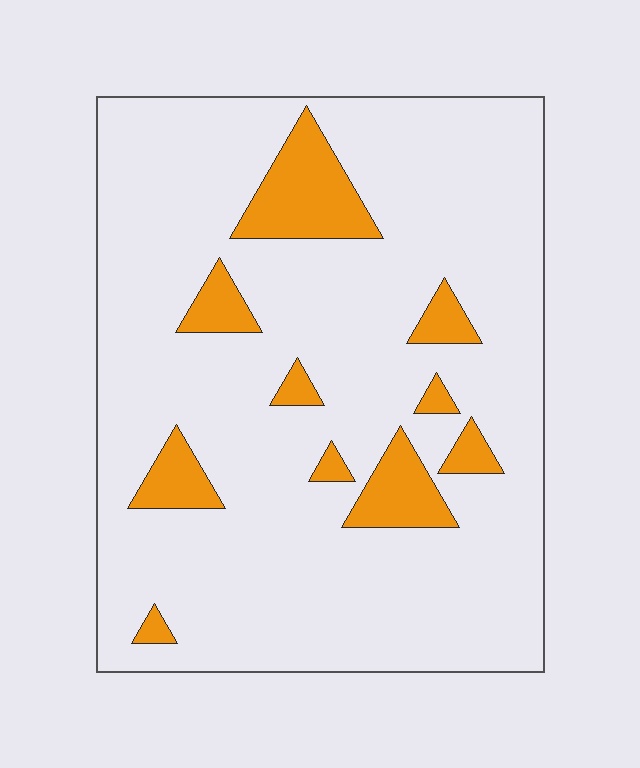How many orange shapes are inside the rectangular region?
10.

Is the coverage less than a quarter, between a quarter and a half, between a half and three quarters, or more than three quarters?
Less than a quarter.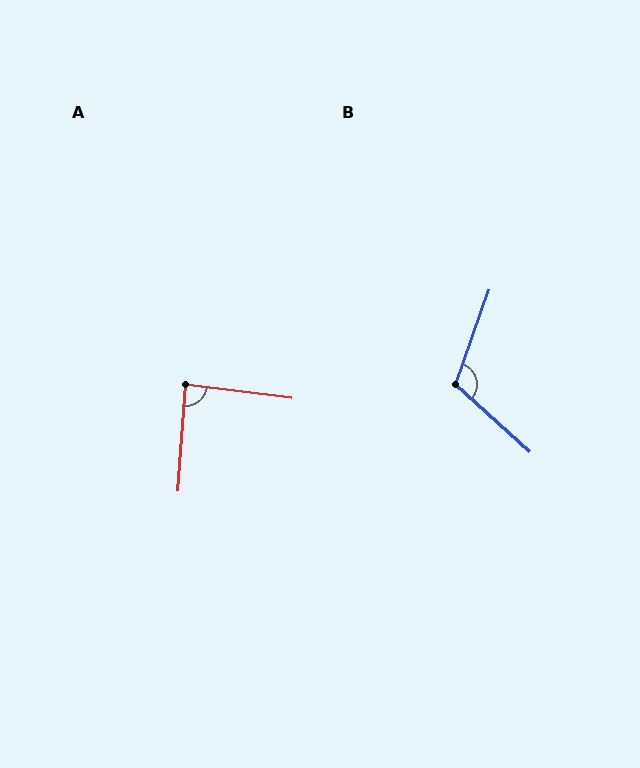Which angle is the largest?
B, at approximately 113 degrees.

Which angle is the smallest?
A, at approximately 87 degrees.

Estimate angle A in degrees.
Approximately 87 degrees.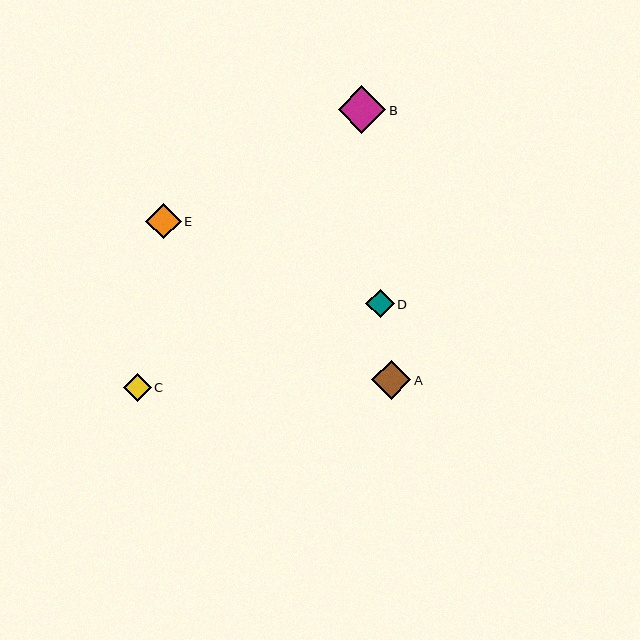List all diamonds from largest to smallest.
From largest to smallest: B, A, E, D, C.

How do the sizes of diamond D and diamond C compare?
Diamond D and diamond C are approximately the same size.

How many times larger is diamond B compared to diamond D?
Diamond B is approximately 1.6 times the size of diamond D.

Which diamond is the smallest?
Diamond C is the smallest with a size of approximately 28 pixels.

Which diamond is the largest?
Diamond B is the largest with a size of approximately 47 pixels.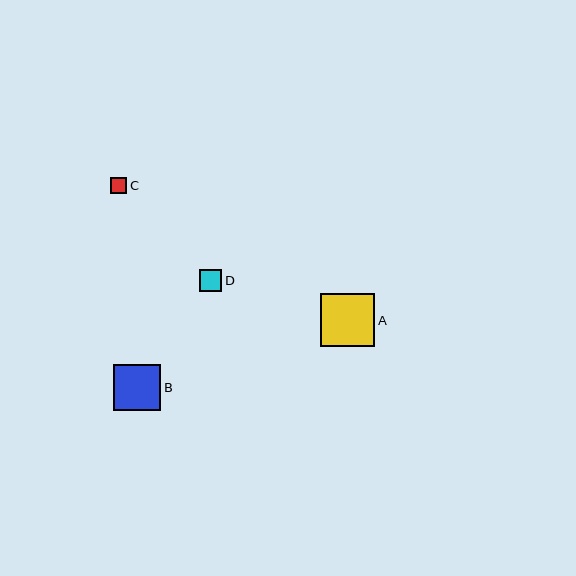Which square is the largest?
Square A is the largest with a size of approximately 54 pixels.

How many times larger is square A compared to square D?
Square A is approximately 2.4 times the size of square D.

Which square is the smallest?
Square C is the smallest with a size of approximately 16 pixels.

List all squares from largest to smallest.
From largest to smallest: A, B, D, C.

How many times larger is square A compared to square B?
Square A is approximately 1.1 times the size of square B.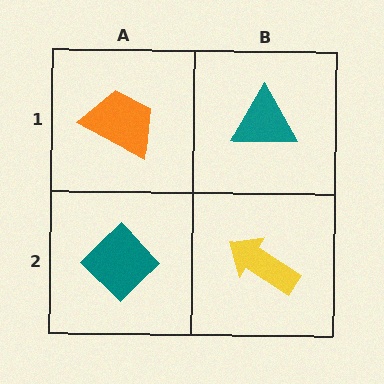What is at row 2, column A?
A teal diamond.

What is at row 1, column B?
A teal triangle.